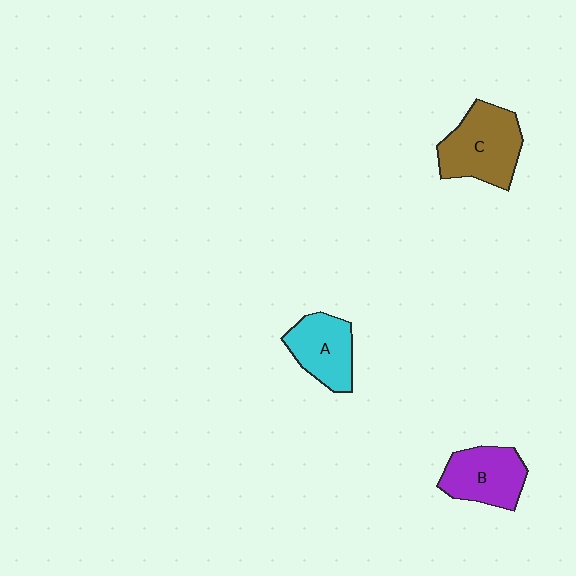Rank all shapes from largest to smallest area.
From largest to smallest: C (brown), B (purple), A (cyan).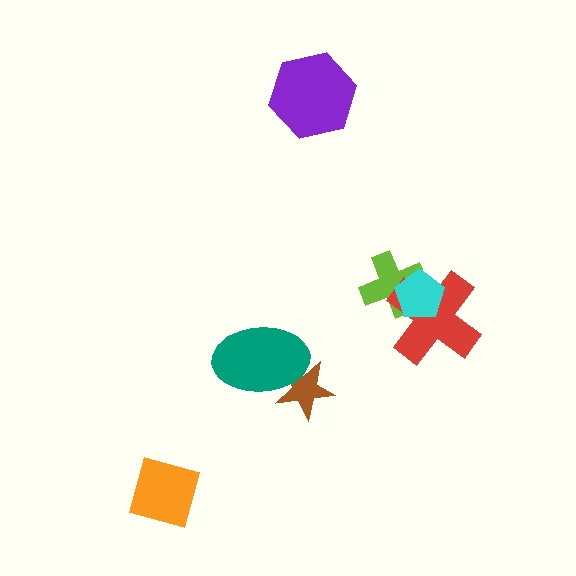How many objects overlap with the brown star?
1 object overlaps with the brown star.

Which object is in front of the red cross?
The cyan pentagon is in front of the red cross.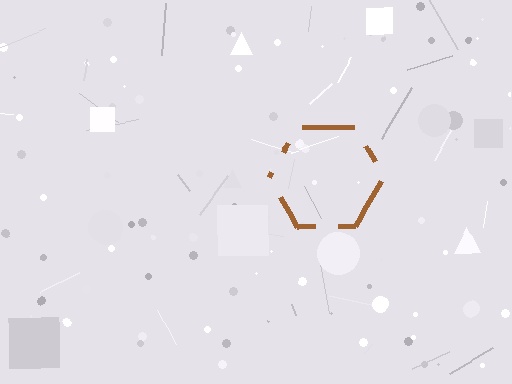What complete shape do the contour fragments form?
The contour fragments form a hexagon.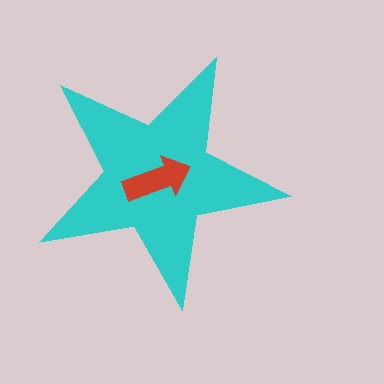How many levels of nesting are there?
2.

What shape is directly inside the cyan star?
The red arrow.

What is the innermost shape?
The red arrow.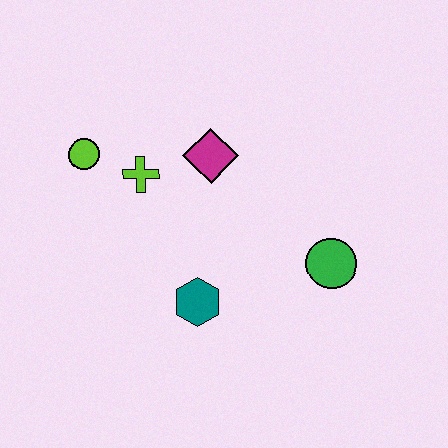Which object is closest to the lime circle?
The lime cross is closest to the lime circle.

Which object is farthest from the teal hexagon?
The lime circle is farthest from the teal hexagon.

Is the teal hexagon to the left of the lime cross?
No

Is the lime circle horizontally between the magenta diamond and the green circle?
No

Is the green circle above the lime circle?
No